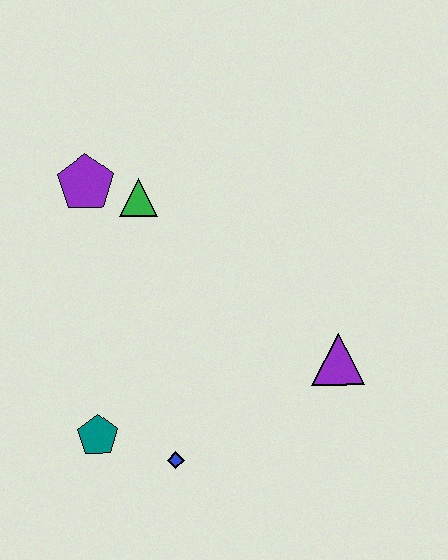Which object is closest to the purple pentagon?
The green triangle is closest to the purple pentagon.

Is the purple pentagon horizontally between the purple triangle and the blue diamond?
No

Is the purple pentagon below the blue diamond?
No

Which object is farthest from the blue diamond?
The purple pentagon is farthest from the blue diamond.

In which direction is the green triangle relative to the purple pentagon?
The green triangle is to the right of the purple pentagon.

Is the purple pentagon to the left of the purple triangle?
Yes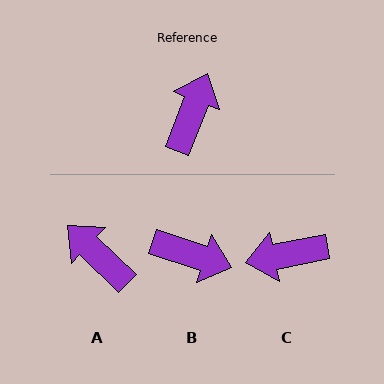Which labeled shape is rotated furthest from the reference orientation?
C, about 122 degrees away.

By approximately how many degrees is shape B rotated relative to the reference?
Approximately 86 degrees clockwise.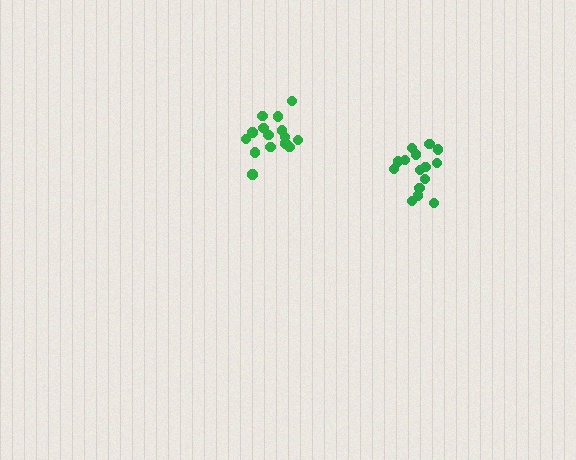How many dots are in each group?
Group 1: 15 dots, Group 2: 15 dots (30 total).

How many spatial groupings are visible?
There are 2 spatial groupings.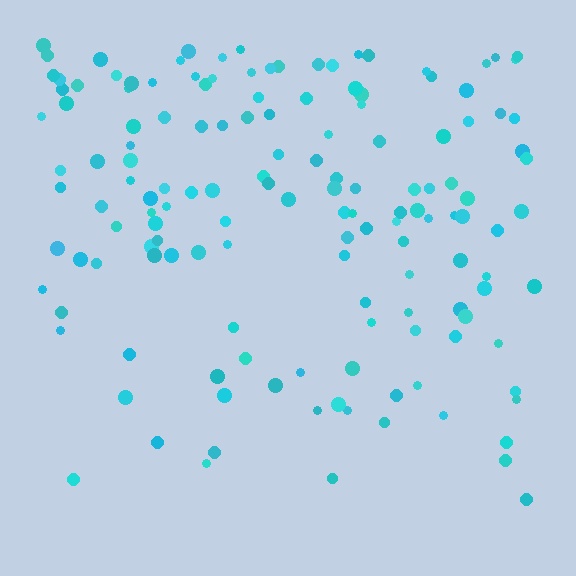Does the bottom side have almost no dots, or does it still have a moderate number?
Still a moderate number, just noticeably fewer than the top.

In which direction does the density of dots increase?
From bottom to top, with the top side densest.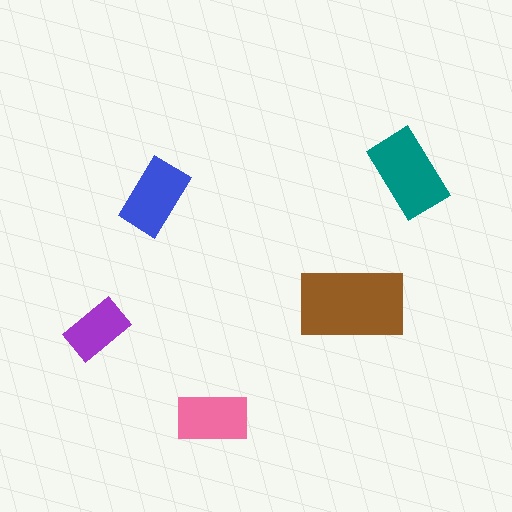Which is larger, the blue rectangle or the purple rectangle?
The blue one.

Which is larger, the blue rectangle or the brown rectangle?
The brown one.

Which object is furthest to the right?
The teal rectangle is rightmost.